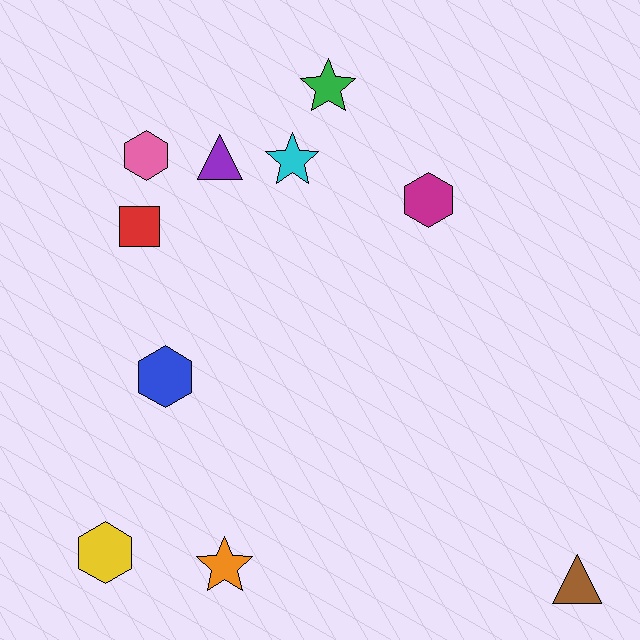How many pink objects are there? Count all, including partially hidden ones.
There is 1 pink object.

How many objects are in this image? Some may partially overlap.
There are 10 objects.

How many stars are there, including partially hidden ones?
There are 3 stars.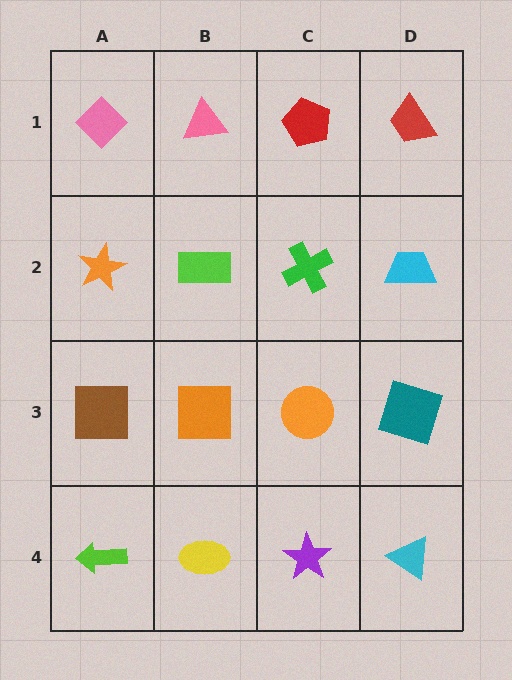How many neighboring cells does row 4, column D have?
2.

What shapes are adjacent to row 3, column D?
A cyan trapezoid (row 2, column D), a cyan triangle (row 4, column D), an orange circle (row 3, column C).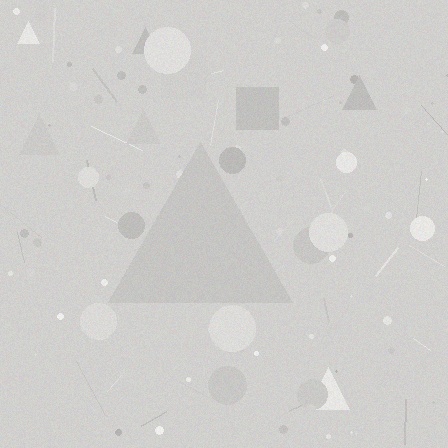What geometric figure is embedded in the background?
A triangle is embedded in the background.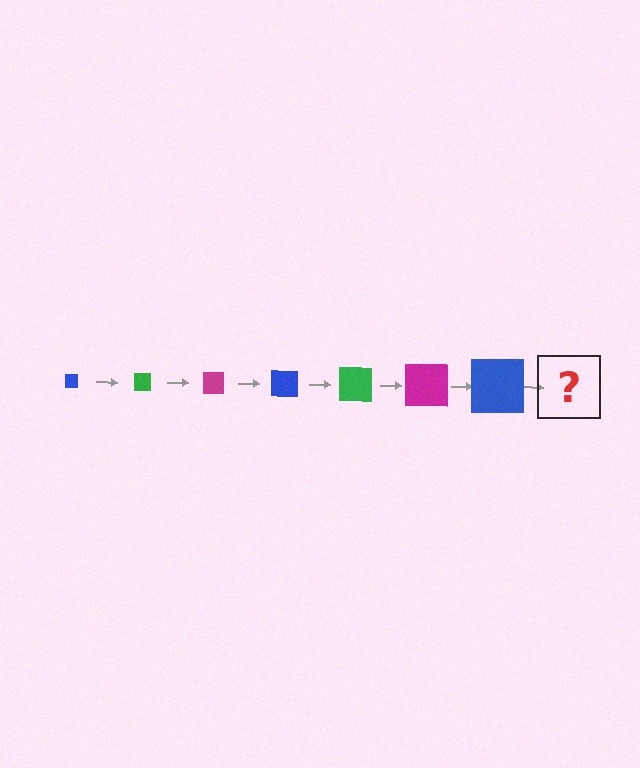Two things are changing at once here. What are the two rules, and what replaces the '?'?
The two rules are that the square grows larger each step and the color cycles through blue, green, and magenta. The '?' should be a green square, larger than the previous one.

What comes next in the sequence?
The next element should be a green square, larger than the previous one.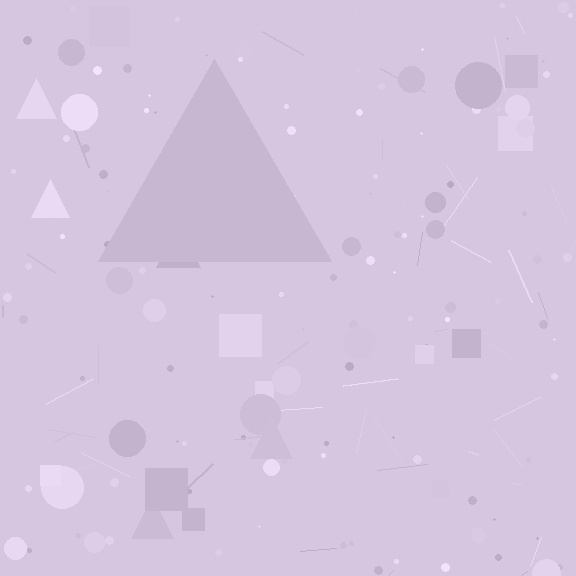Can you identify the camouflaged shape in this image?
The camouflaged shape is a triangle.